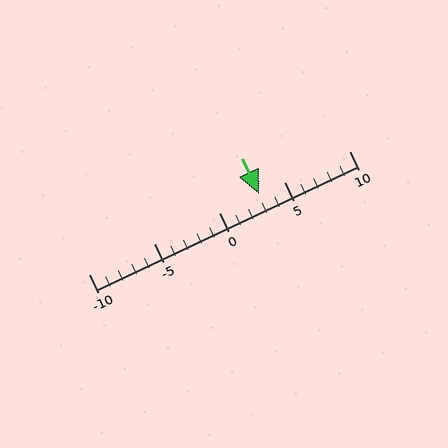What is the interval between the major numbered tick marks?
The major tick marks are spaced 5 units apart.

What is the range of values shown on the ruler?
The ruler shows values from -10 to 10.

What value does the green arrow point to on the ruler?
The green arrow points to approximately 3.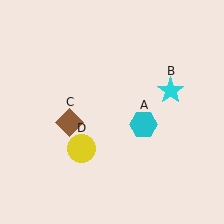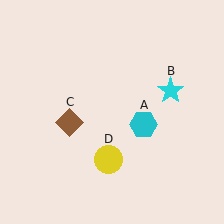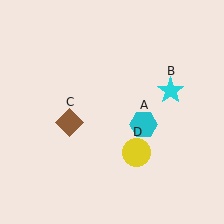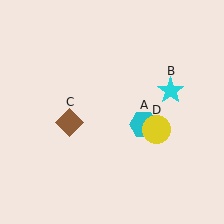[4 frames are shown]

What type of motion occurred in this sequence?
The yellow circle (object D) rotated counterclockwise around the center of the scene.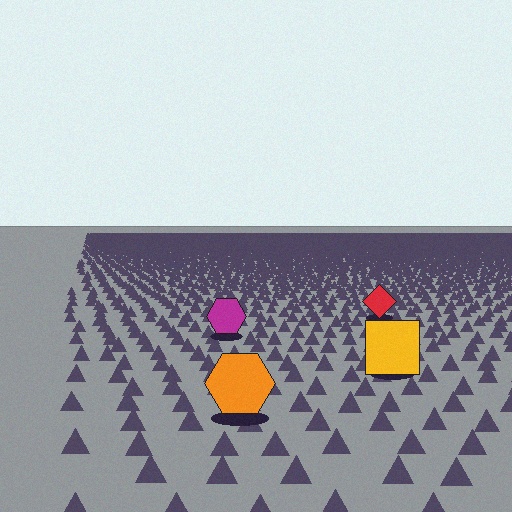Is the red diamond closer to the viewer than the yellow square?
No. The yellow square is closer — you can tell from the texture gradient: the ground texture is coarser near it.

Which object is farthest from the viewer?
The red diamond is farthest from the viewer. It appears smaller and the ground texture around it is denser.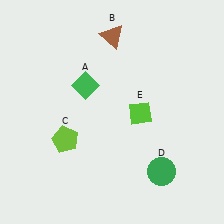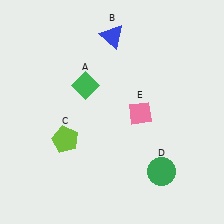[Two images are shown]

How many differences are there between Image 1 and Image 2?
There are 2 differences between the two images.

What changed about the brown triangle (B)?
In Image 1, B is brown. In Image 2, it changed to blue.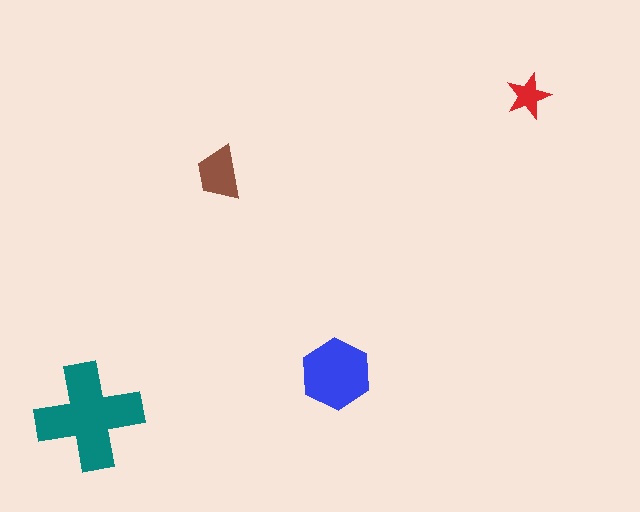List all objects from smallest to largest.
The red star, the brown trapezoid, the blue hexagon, the teal cross.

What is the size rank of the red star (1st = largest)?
4th.